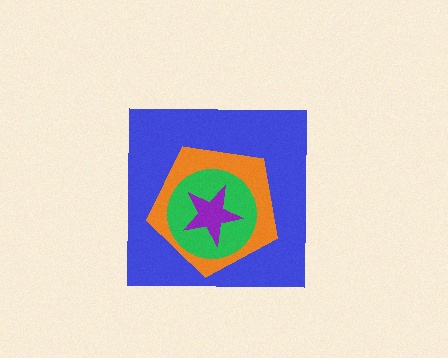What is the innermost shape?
The purple star.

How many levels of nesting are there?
4.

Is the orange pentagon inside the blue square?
Yes.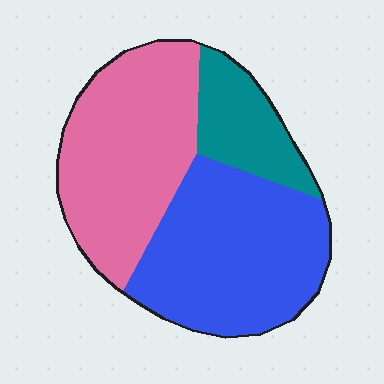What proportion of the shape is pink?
Pink covers roughly 40% of the shape.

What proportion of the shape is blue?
Blue covers 43% of the shape.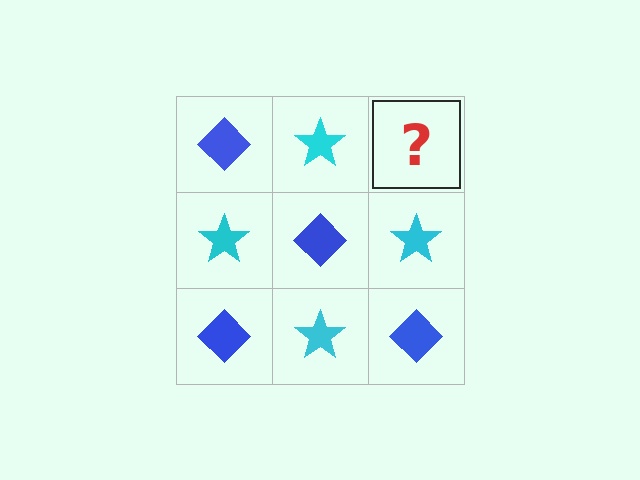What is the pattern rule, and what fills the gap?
The rule is that it alternates blue diamond and cyan star in a checkerboard pattern. The gap should be filled with a blue diamond.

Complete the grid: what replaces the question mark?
The question mark should be replaced with a blue diamond.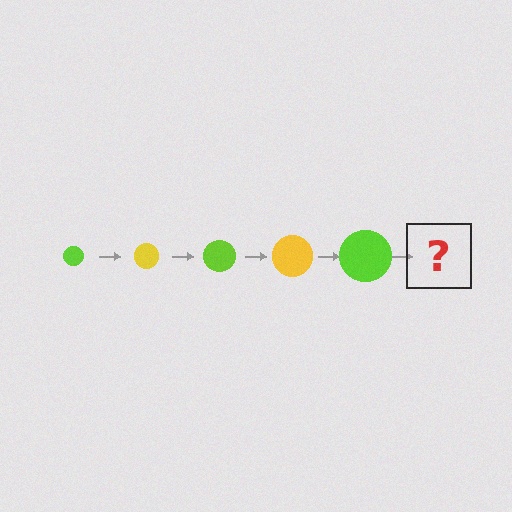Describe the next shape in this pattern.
It should be a yellow circle, larger than the previous one.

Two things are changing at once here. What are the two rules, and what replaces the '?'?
The two rules are that the circle grows larger each step and the color cycles through lime and yellow. The '?' should be a yellow circle, larger than the previous one.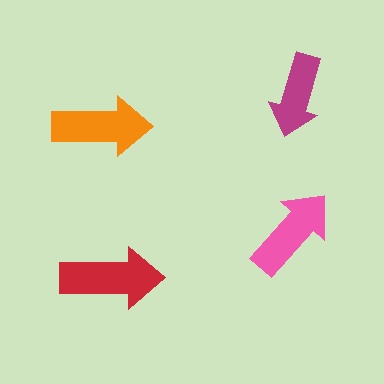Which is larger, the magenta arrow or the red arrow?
The red one.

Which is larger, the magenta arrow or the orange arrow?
The orange one.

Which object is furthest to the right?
The magenta arrow is rightmost.